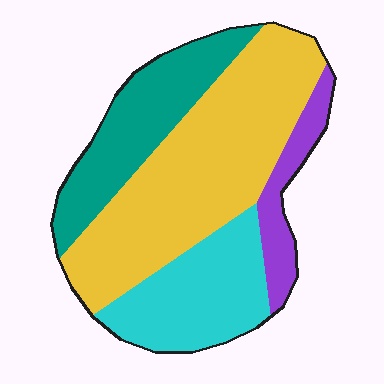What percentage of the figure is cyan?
Cyan covers roughly 20% of the figure.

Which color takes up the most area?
Yellow, at roughly 45%.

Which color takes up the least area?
Purple, at roughly 10%.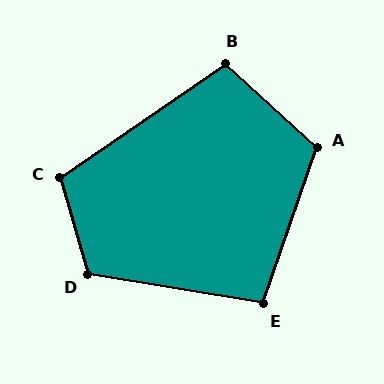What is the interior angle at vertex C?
Approximately 108 degrees (obtuse).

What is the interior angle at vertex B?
Approximately 103 degrees (obtuse).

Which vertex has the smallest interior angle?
E, at approximately 99 degrees.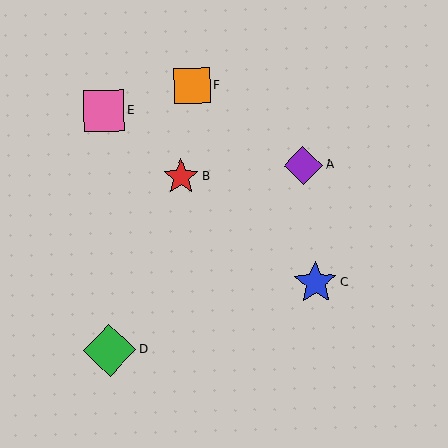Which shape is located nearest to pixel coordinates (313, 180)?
The purple diamond (labeled A) at (303, 165) is nearest to that location.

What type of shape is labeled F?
Shape F is an orange square.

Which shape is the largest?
The green diamond (labeled D) is the largest.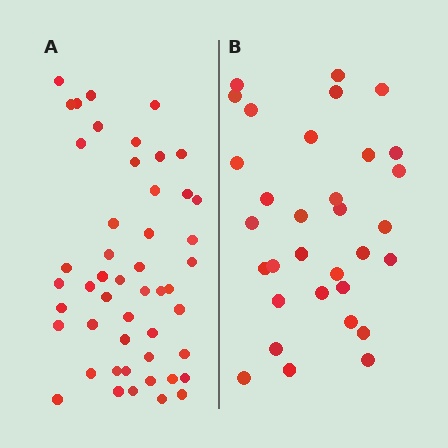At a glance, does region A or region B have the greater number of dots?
Region A (the left region) has more dots.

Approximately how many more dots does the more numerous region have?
Region A has approximately 15 more dots than region B.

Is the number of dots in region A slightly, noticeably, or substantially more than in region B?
Region A has substantially more. The ratio is roughly 1.5 to 1.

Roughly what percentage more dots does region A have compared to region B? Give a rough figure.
About 55% more.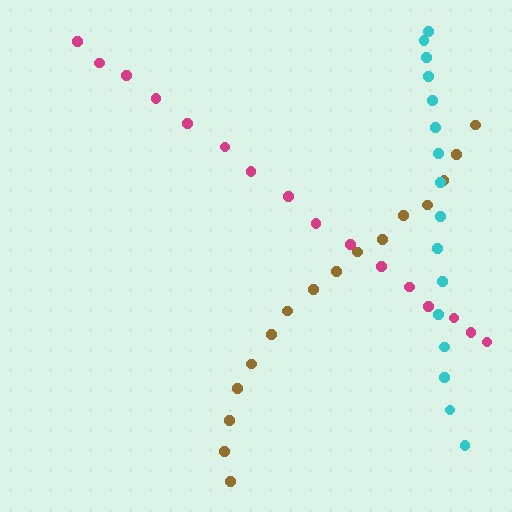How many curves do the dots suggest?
There are 3 distinct paths.